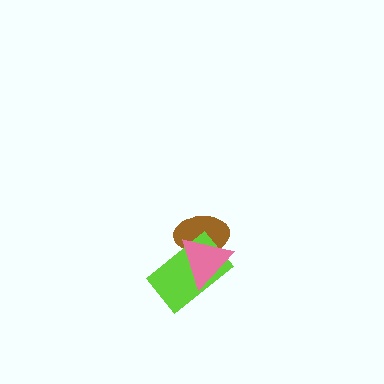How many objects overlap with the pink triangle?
2 objects overlap with the pink triangle.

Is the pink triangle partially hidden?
No, no other shape covers it.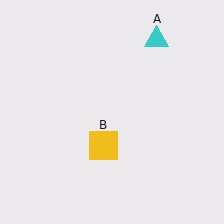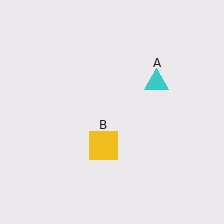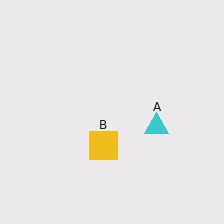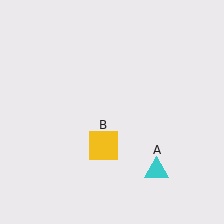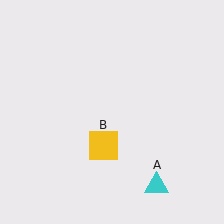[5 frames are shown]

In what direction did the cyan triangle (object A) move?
The cyan triangle (object A) moved down.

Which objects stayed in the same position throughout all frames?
Yellow square (object B) remained stationary.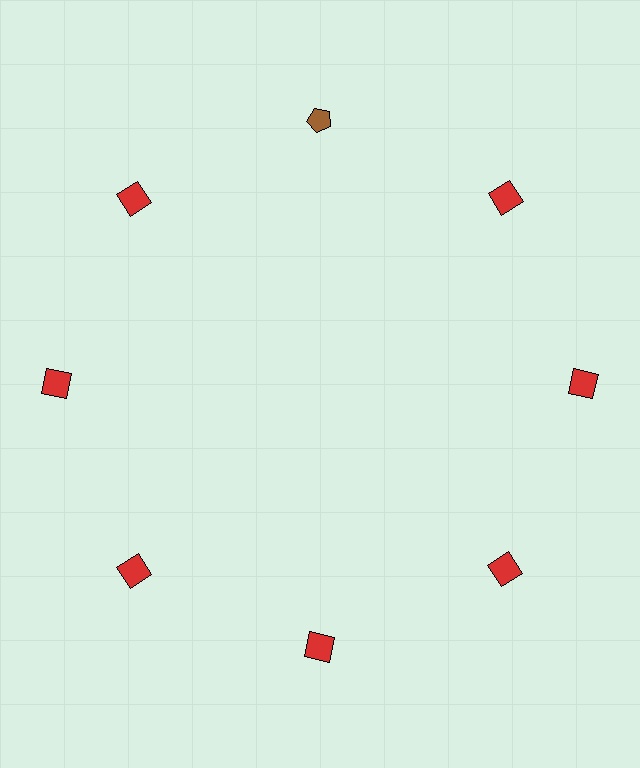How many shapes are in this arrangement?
There are 8 shapes arranged in a ring pattern.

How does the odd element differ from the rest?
It differs in both color (brown instead of red) and shape (pentagon instead of square).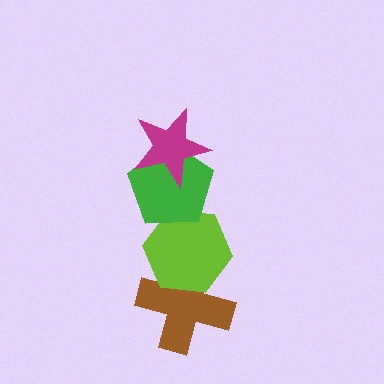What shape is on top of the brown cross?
The lime hexagon is on top of the brown cross.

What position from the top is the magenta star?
The magenta star is 1st from the top.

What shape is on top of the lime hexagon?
The green pentagon is on top of the lime hexagon.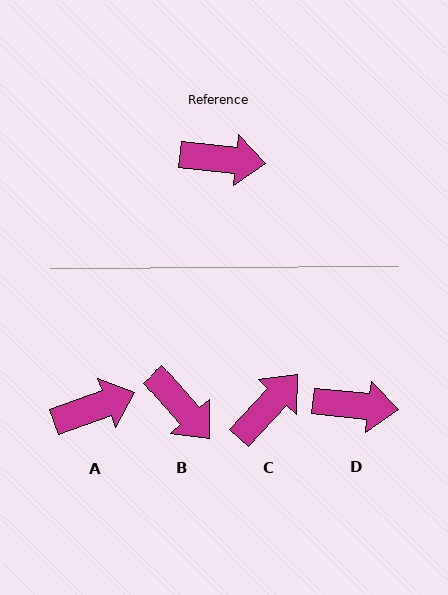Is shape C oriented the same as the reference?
No, it is off by about 54 degrees.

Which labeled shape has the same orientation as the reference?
D.